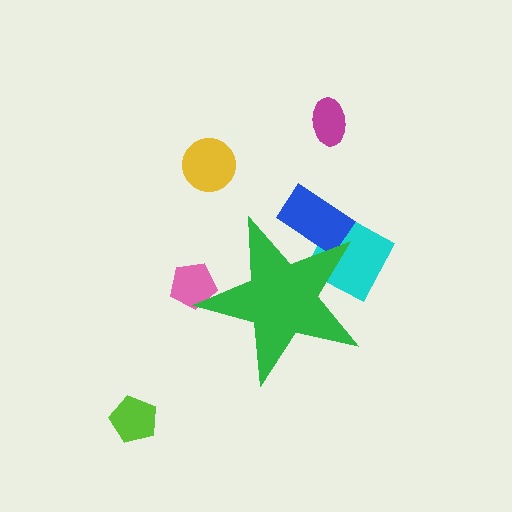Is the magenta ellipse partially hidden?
No, the magenta ellipse is fully visible.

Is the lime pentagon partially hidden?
No, the lime pentagon is fully visible.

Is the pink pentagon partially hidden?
Yes, the pink pentagon is partially hidden behind the green star.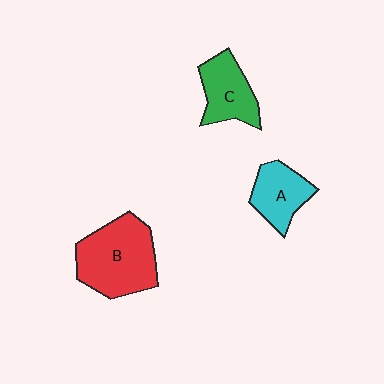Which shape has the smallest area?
Shape A (cyan).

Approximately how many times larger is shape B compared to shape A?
Approximately 1.8 times.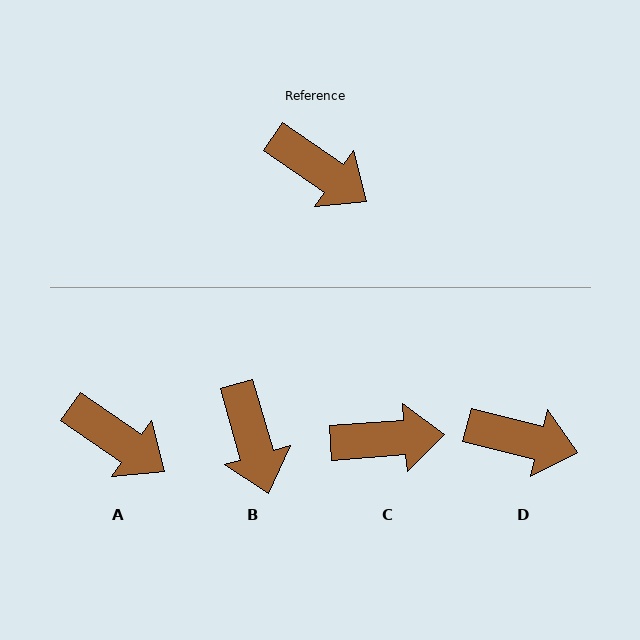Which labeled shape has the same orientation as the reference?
A.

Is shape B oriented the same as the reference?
No, it is off by about 39 degrees.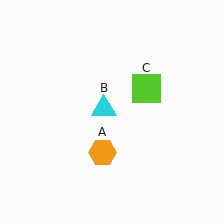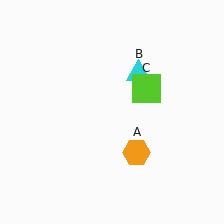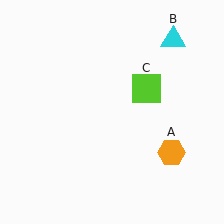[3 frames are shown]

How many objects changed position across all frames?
2 objects changed position: orange hexagon (object A), cyan triangle (object B).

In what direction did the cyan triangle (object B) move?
The cyan triangle (object B) moved up and to the right.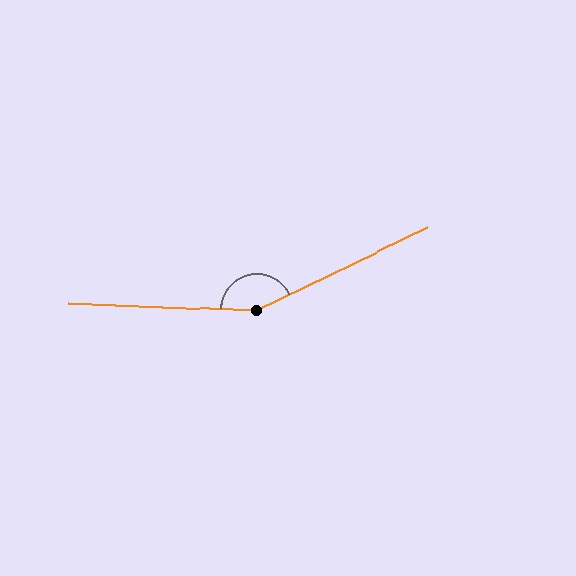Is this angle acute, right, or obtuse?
It is obtuse.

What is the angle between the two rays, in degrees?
Approximately 152 degrees.